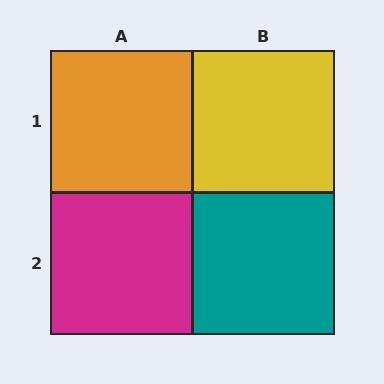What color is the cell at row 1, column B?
Yellow.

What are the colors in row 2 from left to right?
Magenta, teal.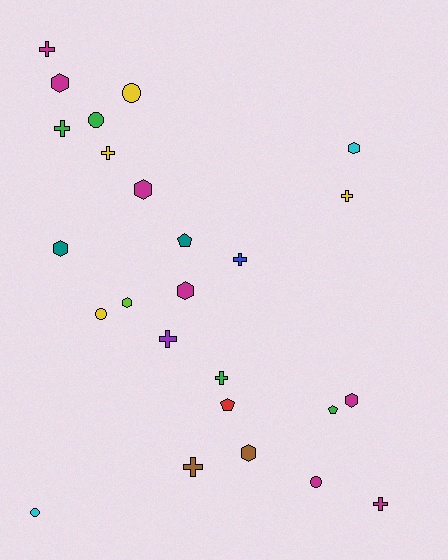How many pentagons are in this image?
There are 3 pentagons.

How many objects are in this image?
There are 25 objects.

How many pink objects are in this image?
There are no pink objects.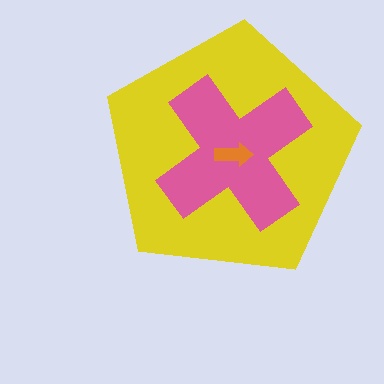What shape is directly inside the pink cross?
The orange arrow.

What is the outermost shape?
The yellow pentagon.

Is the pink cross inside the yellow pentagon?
Yes.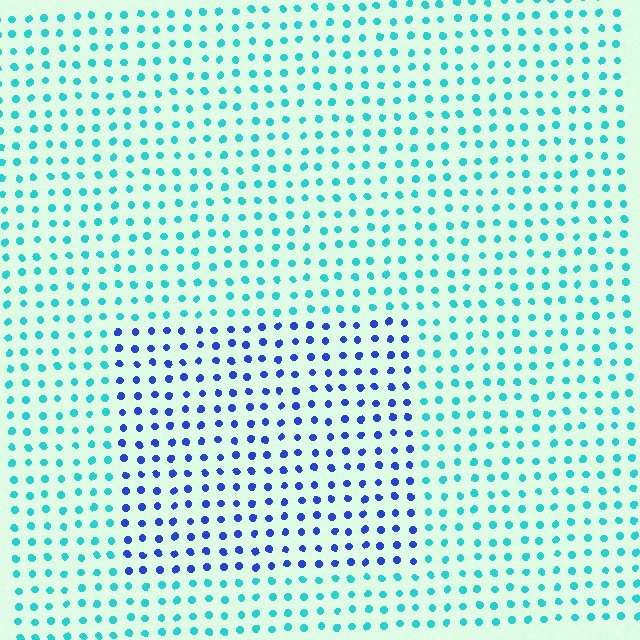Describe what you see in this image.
The image is filled with small cyan elements in a uniform arrangement. A rectangle-shaped region is visible where the elements are tinted to a slightly different hue, forming a subtle color boundary.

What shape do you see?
I see a rectangle.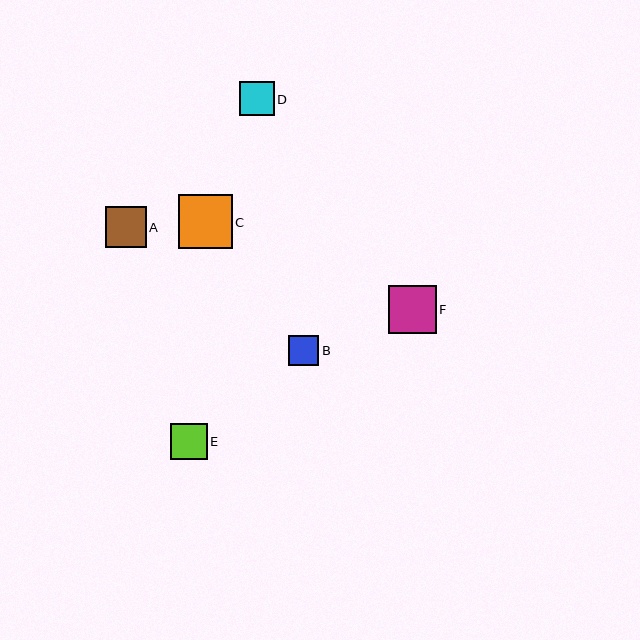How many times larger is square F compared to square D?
Square F is approximately 1.4 times the size of square D.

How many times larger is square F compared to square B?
Square F is approximately 1.6 times the size of square B.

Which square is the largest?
Square C is the largest with a size of approximately 54 pixels.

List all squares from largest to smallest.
From largest to smallest: C, F, A, E, D, B.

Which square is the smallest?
Square B is the smallest with a size of approximately 30 pixels.